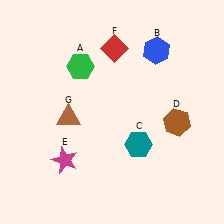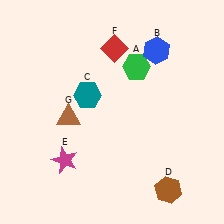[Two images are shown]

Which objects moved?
The objects that moved are: the green hexagon (A), the teal hexagon (C), the brown hexagon (D).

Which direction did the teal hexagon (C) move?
The teal hexagon (C) moved left.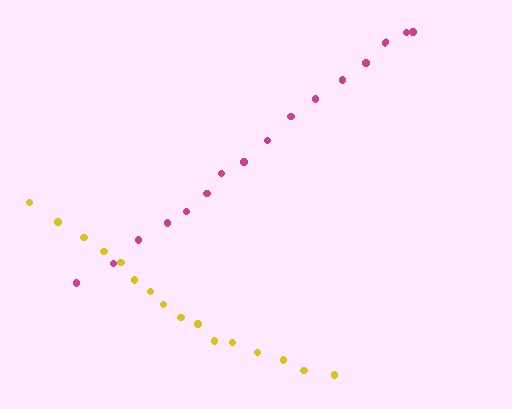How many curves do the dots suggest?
There are 2 distinct paths.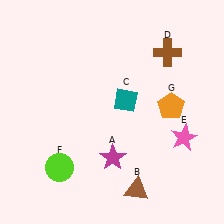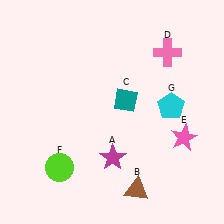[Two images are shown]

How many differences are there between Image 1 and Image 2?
There are 2 differences between the two images.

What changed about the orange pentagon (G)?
In Image 1, G is orange. In Image 2, it changed to cyan.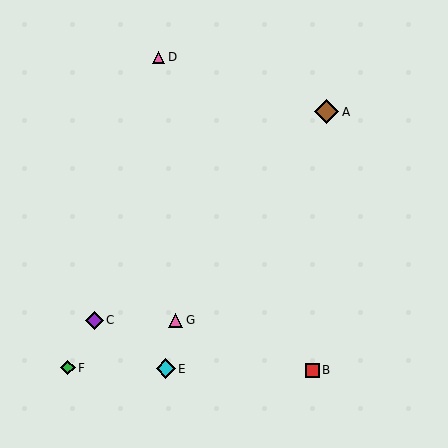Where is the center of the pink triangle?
The center of the pink triangle is at (176, 320).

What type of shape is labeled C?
Shape C is a purple diamond.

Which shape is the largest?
The brown diamond (labeled A) is the largest.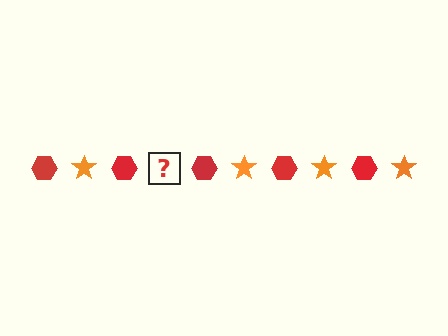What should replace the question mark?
The question mark should be replaced with an orange star.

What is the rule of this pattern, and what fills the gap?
The rule is that the pattern alternates between red hexagon and orange star. The gap should be filled with an orange star.